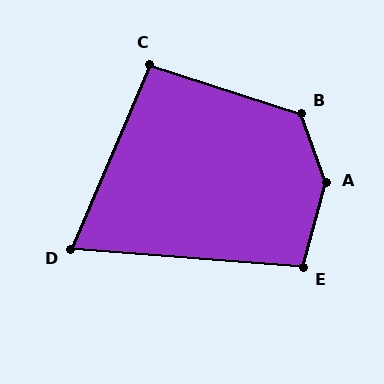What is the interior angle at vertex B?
Approximately 128 degrees (obtuse).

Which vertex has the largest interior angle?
A, at approximately 145 degrees.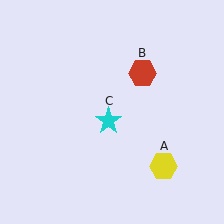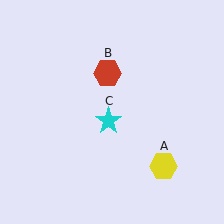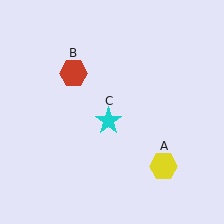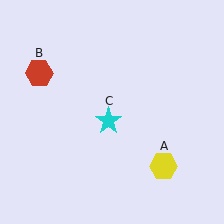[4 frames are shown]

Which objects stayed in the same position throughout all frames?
Yellow hexagon (object A) and cyan star (object C) remained stationary.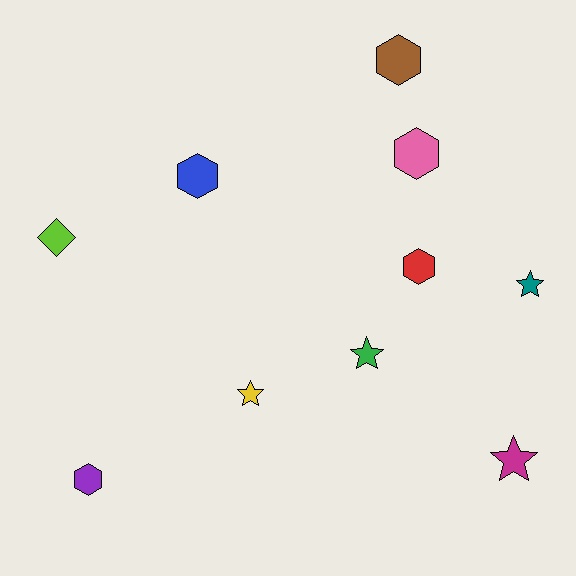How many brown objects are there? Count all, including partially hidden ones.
There is 1 brown object.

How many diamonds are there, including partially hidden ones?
There is 1 diamond.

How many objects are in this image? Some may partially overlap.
There are 10 objects.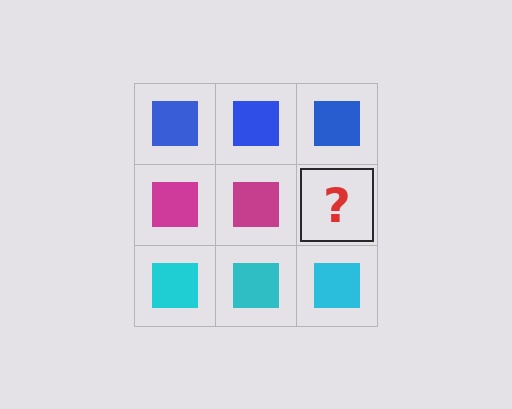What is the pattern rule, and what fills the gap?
The rule is that each row has a consistent color. The gap should be filled with a magenta square.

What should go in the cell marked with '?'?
The missing cell should contain a magenta square.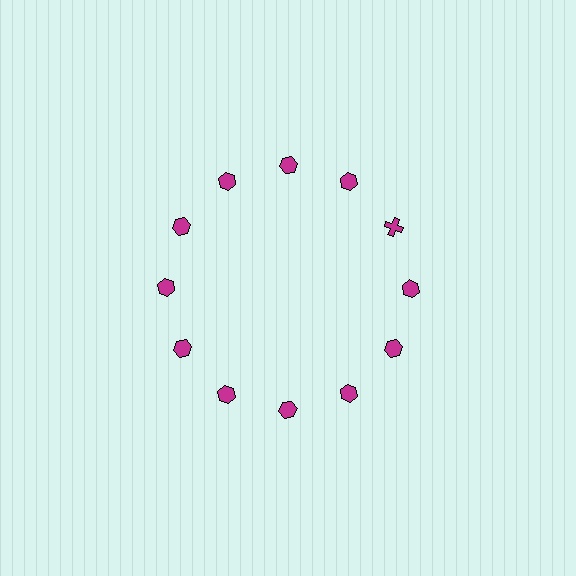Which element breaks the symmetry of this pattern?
The magenta cross at roughly the 2 o'clock position breaks the symmetry. All other shapes are magenta hexagons.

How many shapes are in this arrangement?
There are 12 shapes arranged in a ring pattern.